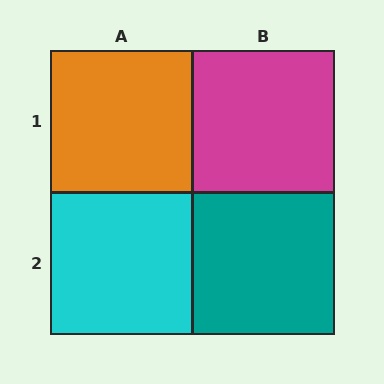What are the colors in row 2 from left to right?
Cyan, teal.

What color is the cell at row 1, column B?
Magenta.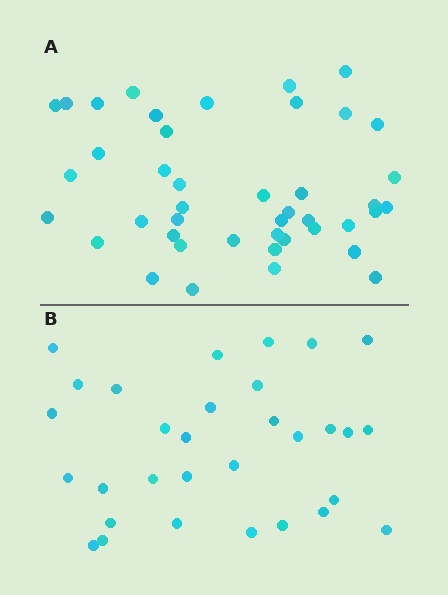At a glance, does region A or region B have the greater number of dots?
Region A (the top region) has more dots.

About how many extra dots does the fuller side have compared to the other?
Region A has roughly 12 or so more dots than region B.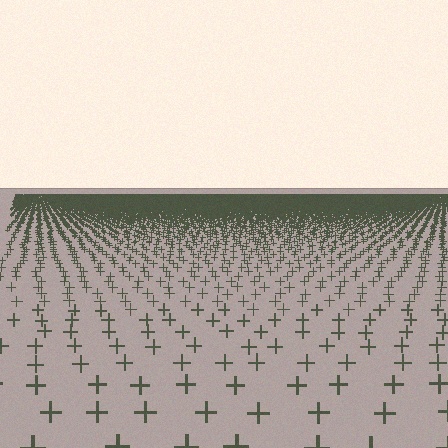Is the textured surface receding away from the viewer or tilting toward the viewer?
The surface is receding away from the viewer. Texture elements get smaller and denser toward the top.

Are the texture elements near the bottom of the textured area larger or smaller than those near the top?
Larger. Near the bottom, elements are closer to the viewer and appear at a bigger on-screen size.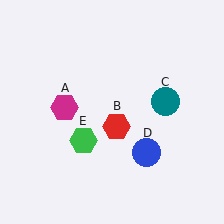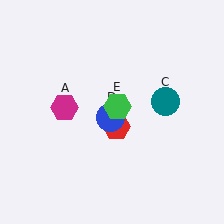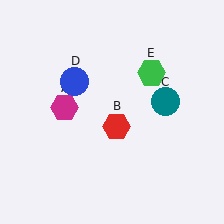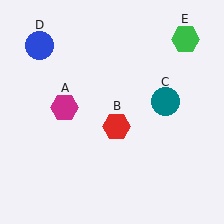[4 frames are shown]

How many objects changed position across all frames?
2 objects changed position: blue circle (object D), green hexagon (object E).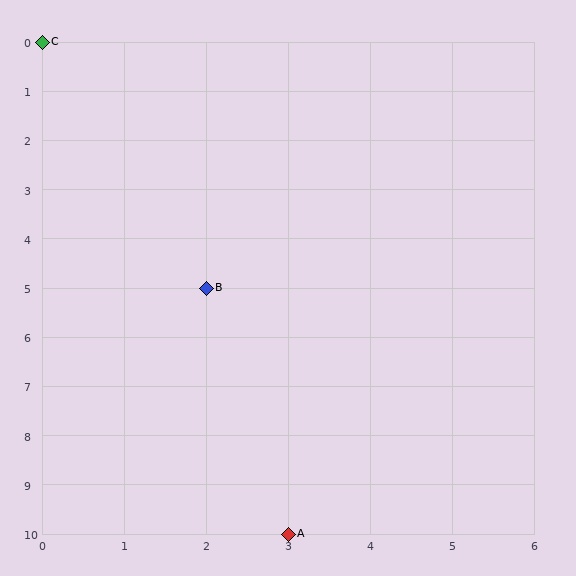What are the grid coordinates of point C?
Point C is at grid coordinates (0, 0).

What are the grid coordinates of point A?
Point A is at grid coordinates (3, 10).